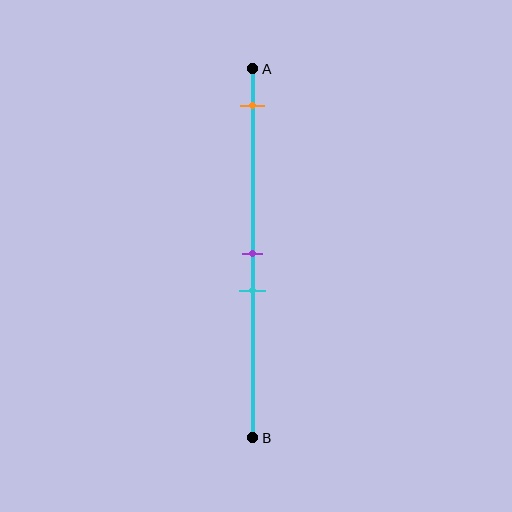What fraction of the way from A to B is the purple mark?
The purple mark is approximately 50% (0.5) of the way from A to B.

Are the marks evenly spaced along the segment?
No, the marks are not evenly spaced.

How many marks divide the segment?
There are 3 marks dividing the segment.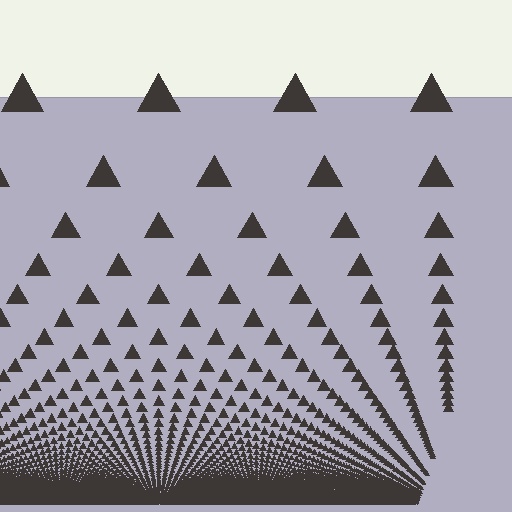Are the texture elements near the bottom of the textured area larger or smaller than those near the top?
Smaller. The gradient is inverted — elements near the bottom are smaller and denser.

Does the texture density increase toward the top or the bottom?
Density increases toward the bottom.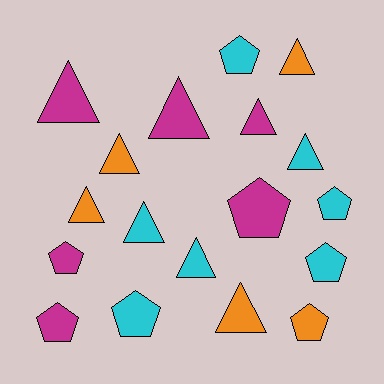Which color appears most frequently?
Cyan, with 7 objects.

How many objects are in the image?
There are 18 objects.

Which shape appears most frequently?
Triangle, with 10 objects.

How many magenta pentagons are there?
There are 3 magenta pentagons.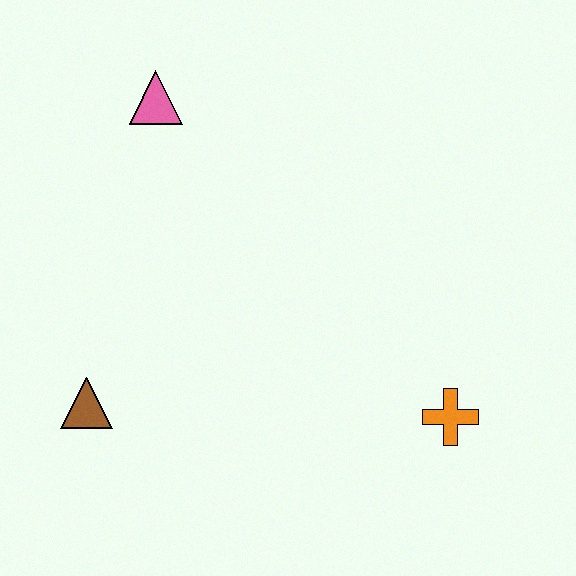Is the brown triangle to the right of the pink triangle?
No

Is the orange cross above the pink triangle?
No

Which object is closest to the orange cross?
The brown triangle is closest to the orange cross.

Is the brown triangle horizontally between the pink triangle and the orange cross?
No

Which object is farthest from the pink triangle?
The orange cross is farthest from the pink triangle.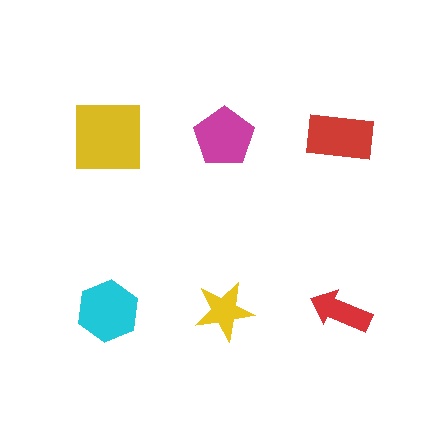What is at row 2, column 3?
A red arrow.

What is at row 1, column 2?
A magenta pentagon.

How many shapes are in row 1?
3 shapes.